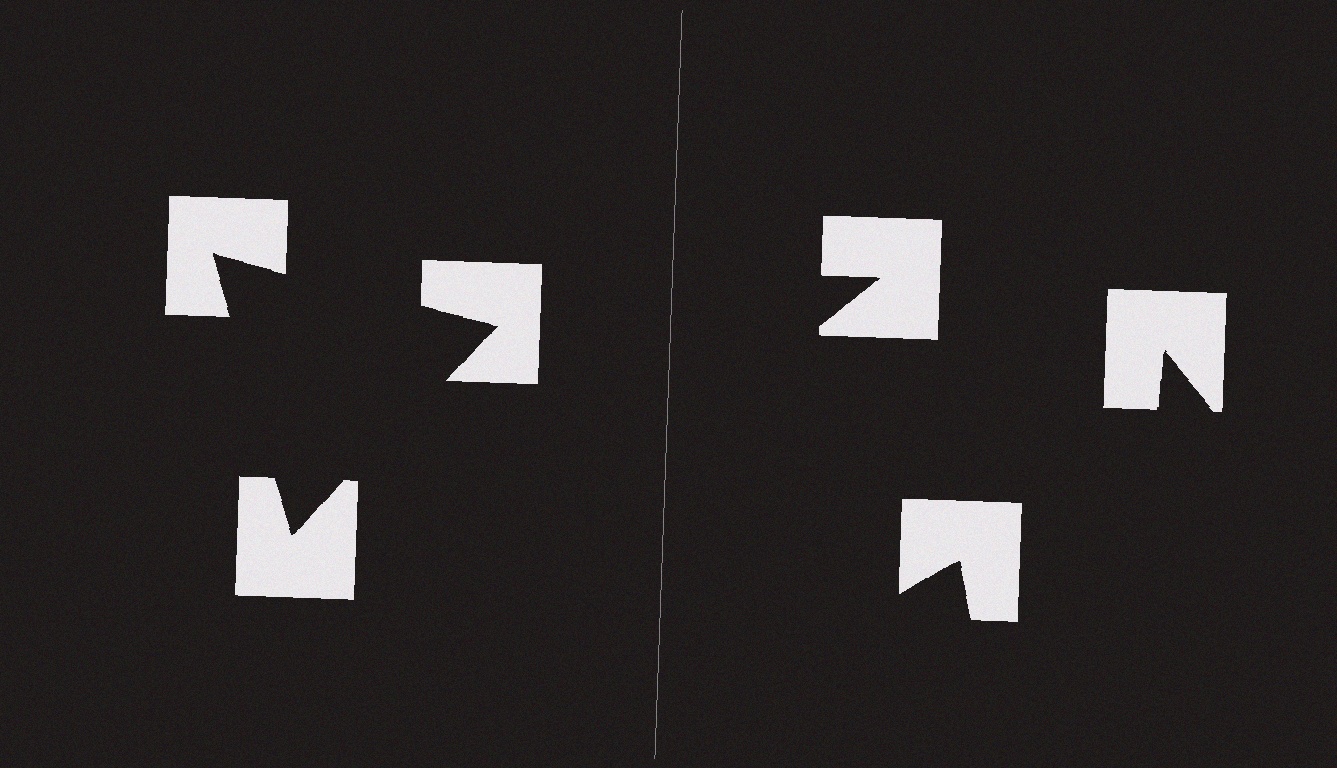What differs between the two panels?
The notched squares are positioned identically on both sides; only the wedge orientations differ. On the left they align to a triangle; on the right they are misaligned.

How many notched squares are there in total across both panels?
6 — 3 on each side.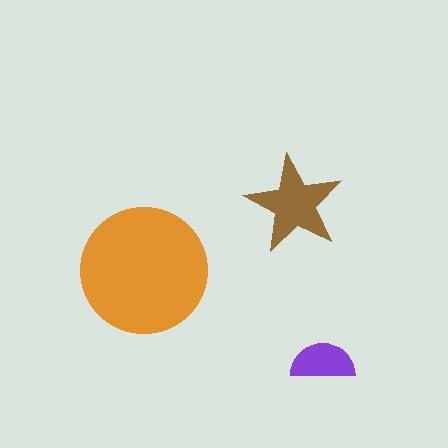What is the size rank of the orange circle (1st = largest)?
1st.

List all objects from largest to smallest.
The orange circle, the brown star, the purple semicircle.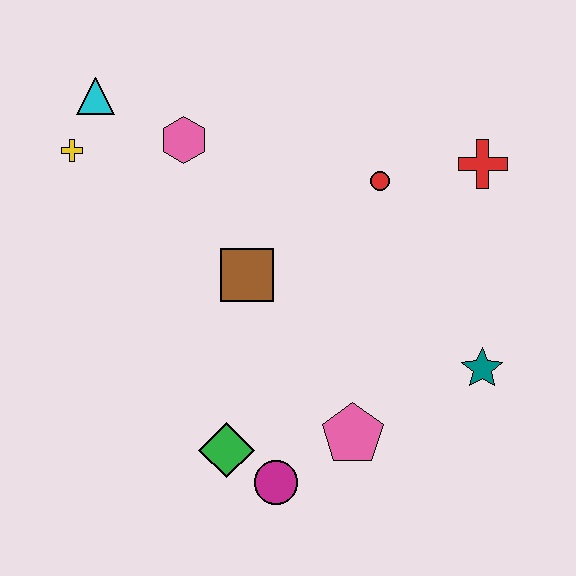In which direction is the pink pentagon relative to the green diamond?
The pink pentagon is to the right of the green diamond.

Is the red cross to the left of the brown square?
No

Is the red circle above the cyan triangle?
No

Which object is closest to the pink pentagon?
The magenta circle is closest to the pink pentagon.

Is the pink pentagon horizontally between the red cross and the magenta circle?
Yes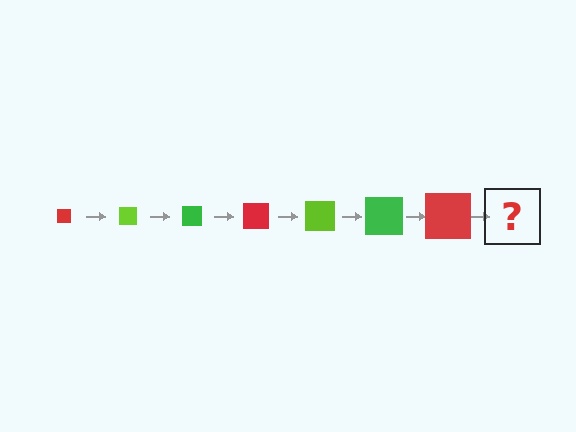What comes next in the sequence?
The next element should be a lime square, larger than the previous one.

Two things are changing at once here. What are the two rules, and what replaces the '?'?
The two rules are that the square grows larger each step and the color cycles through red, lime, and green. The '?' should be a lime square, larger than the previous one.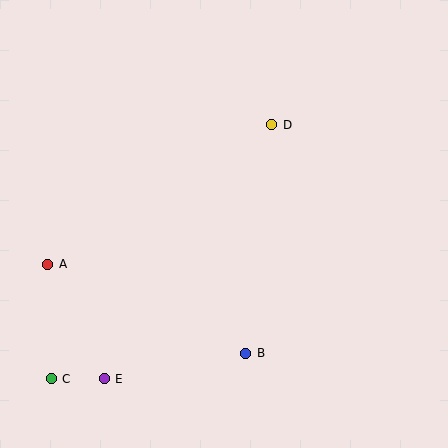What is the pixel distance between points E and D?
The distance between E and D is 304 pixels.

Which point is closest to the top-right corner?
Point D is closest to the top-right corner.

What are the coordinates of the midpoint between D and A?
The midpoint between D and A is at (160, 195).